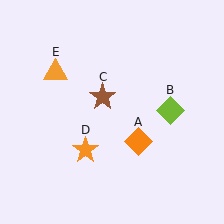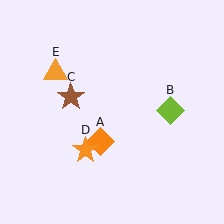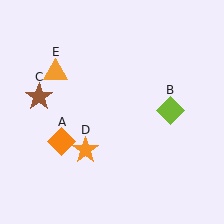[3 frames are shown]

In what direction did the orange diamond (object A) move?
The orange diamond (object A) moved left.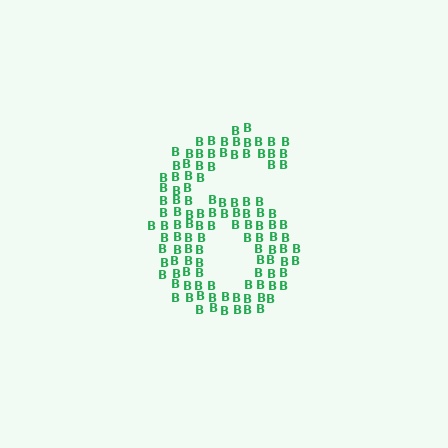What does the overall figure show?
The overall figure shows the digit 6.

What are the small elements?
The small elements are letter B's.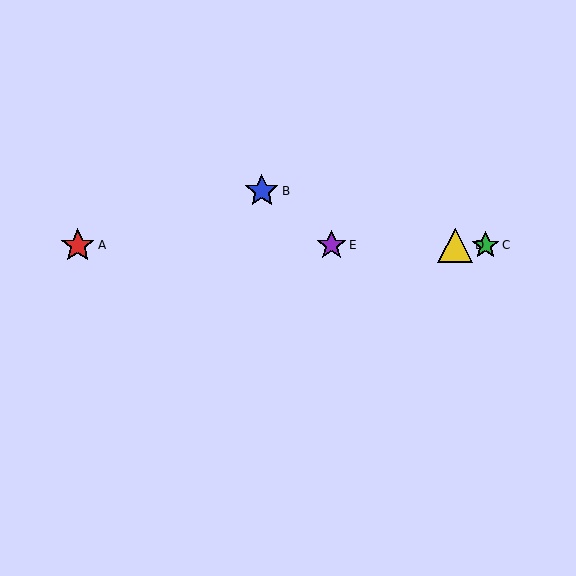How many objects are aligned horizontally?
4 objects (A, C, D, E) are aligned horizontally.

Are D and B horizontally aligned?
No, D is at y≈245 and B is at y≈191.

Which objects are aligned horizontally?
Objects A, C, D, E are aligned horizontally.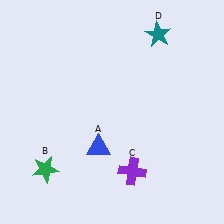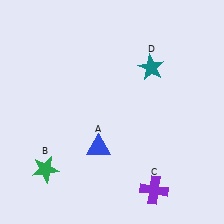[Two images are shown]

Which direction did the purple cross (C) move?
The purple cross (C) moved right.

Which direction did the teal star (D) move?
The teal star (D) moved down.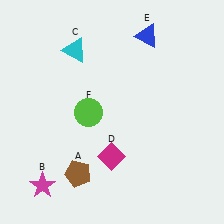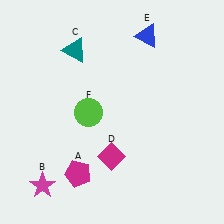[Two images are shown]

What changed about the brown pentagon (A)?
In Image 1, A is brown. In Image 2, it changed to magenta.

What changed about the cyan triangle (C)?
In Image 1, C is cyan. In Image 2, it changed to teal.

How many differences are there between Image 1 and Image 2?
There are 2 differences between the two images.